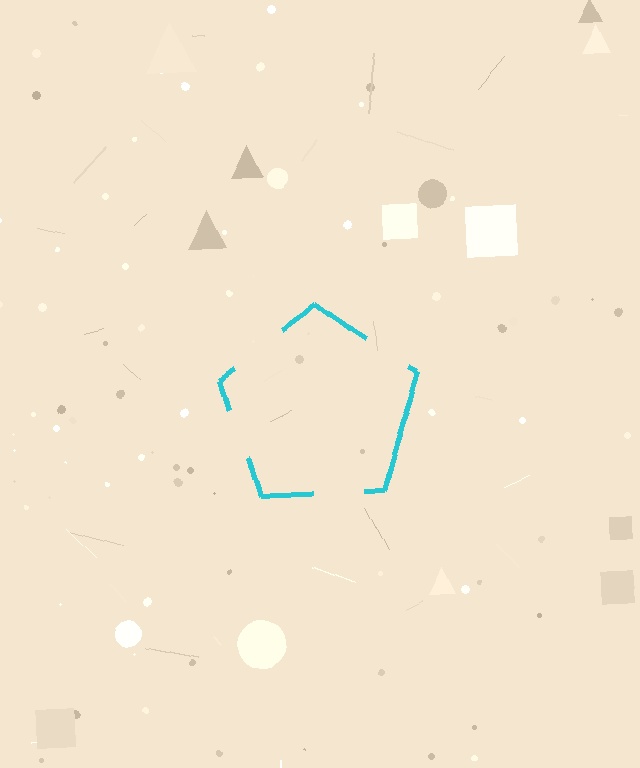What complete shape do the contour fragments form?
The contour fragments form a pentagon.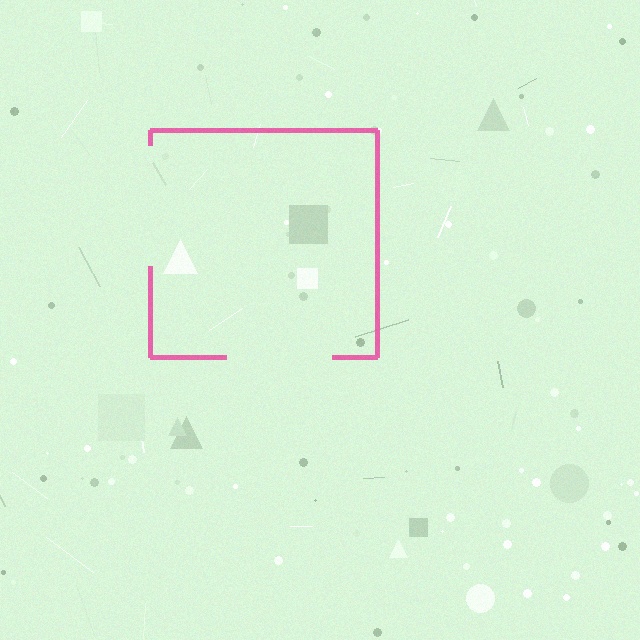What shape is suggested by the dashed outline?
The dashed outline suggests a square.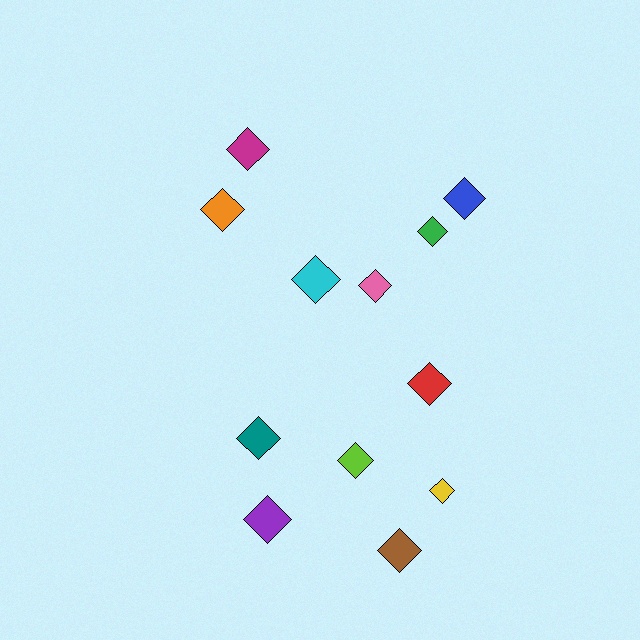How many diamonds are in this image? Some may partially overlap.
There are 12 diamonds.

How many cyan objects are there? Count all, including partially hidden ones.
There is 1 cyan object.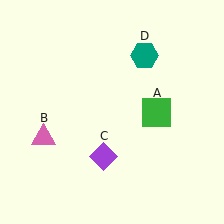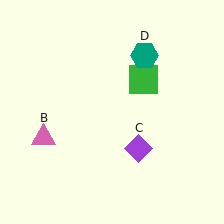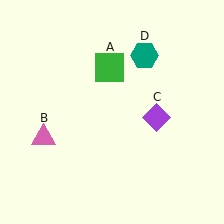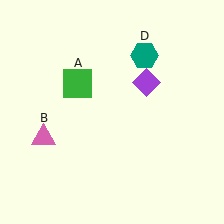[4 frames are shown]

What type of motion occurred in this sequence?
The green square (object A), purple diamond (object C) rotated counterclockwise around the center of the scene.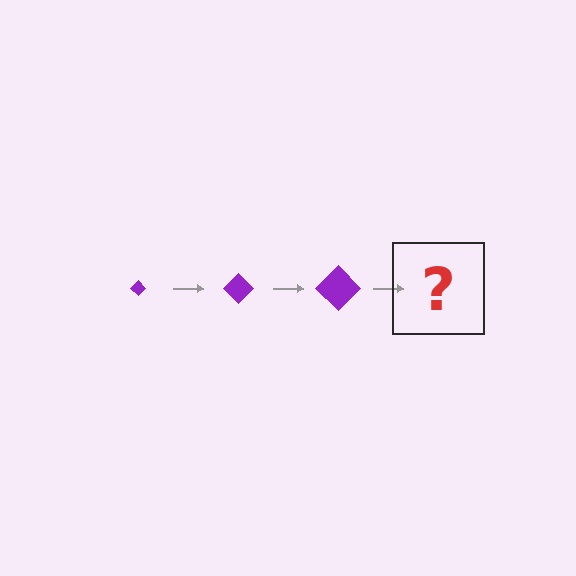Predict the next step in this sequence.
The next step is a purple diamond, larger than the previous one.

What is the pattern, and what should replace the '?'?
The pattern is that the diamond gets progressively larger each step. The '?' should be a purple diamond, larger than the previous one.